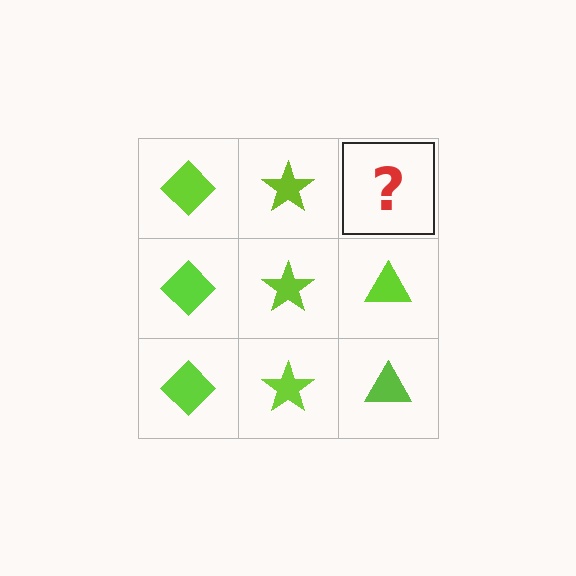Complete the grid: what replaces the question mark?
The question mark should be replaced with a lime triangle.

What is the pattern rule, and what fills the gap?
The rule is that each column has a consistent shape. The gap should be filled with a lime triangle.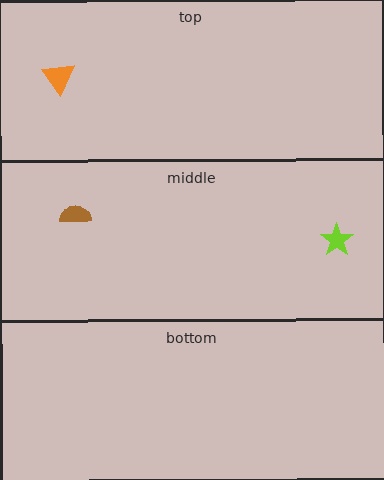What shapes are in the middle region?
The lime star, the brown semicircle.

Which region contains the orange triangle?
The top region.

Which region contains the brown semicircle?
The middle region.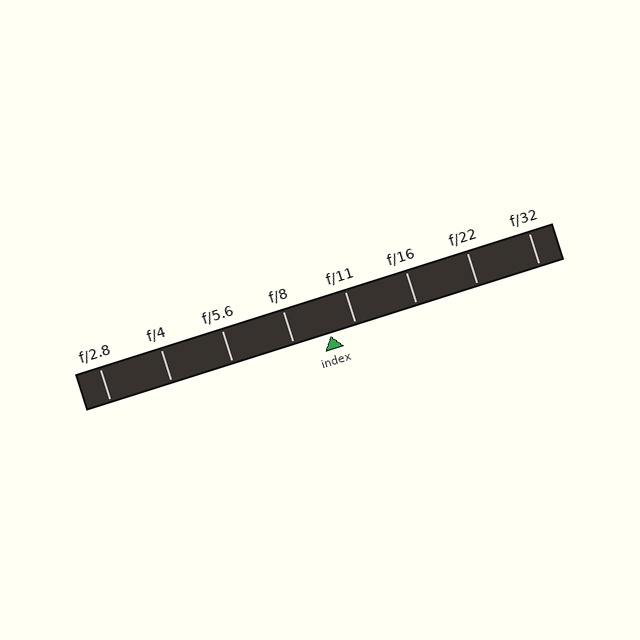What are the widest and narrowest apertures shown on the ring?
The widest aperture shown is f/2.8 and the narrowest is f/32.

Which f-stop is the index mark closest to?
The index mark is closest to f/11.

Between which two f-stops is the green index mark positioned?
The index mark is between f/8 and f/11.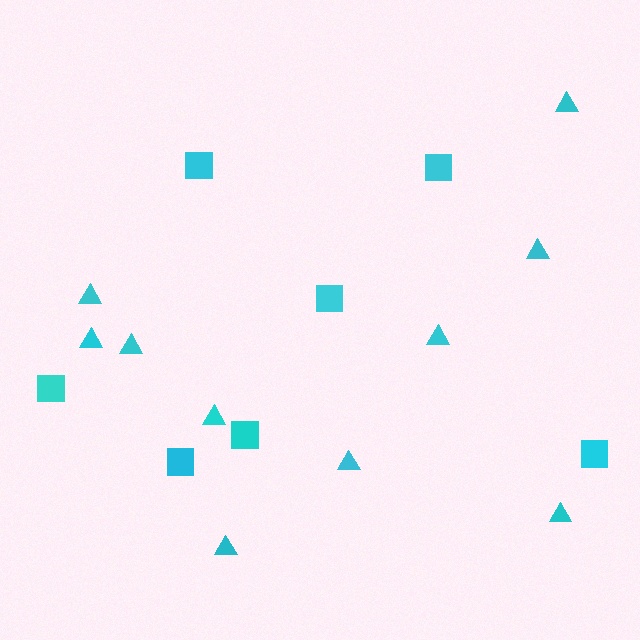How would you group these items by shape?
There are 2 groups: one group of triangles (10) and one group of squares (7).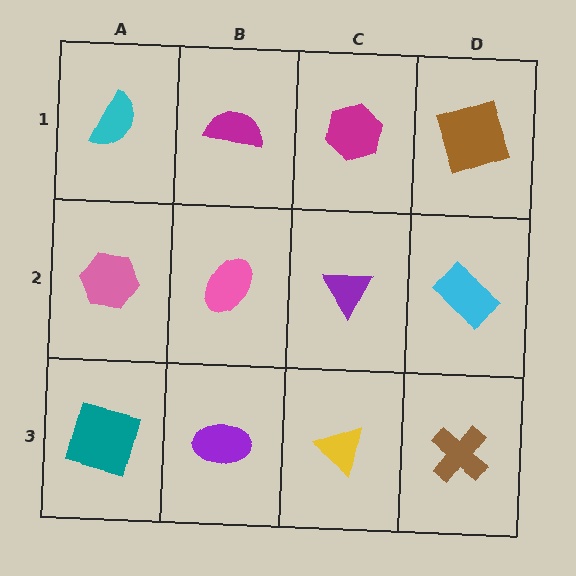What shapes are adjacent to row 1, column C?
A purple triangle (row 2, column C), a magenta semicircle (row 1, column B), a brown square (row 1, column D).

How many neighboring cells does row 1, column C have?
3.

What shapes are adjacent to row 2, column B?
A magenta semicircle (row 1, column B), a purple ellipse (row 3, column B), a pink hexagon (row 2, column A), a purple triangle (row 2, column C).